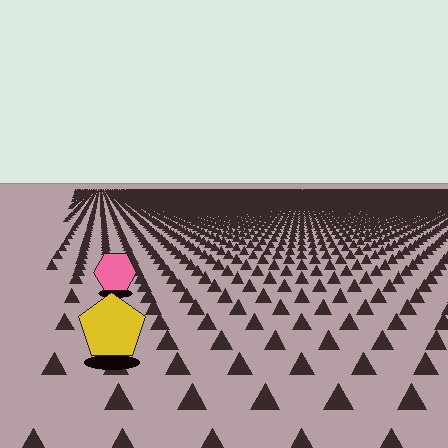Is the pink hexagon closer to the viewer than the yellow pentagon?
No. The yellow pentagon is closer — you can tell from the texture gradient: the ground texture is coarser near it.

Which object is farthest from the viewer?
The pink hexagon is farthest from the viewer. It appears smaller and the ground texture around it is denser.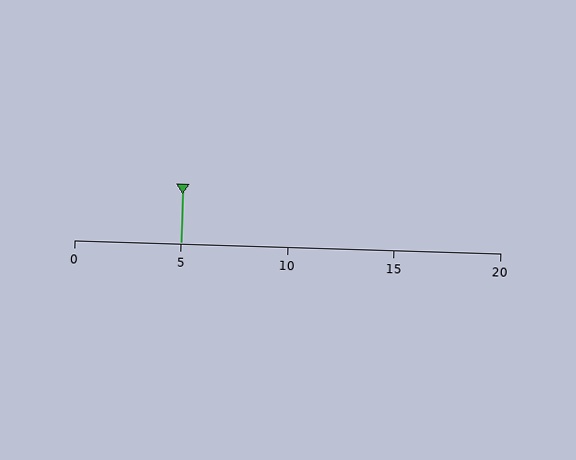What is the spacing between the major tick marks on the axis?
The major ticks are spaced 5 apart.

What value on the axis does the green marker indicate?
The marker indicates approximately 5.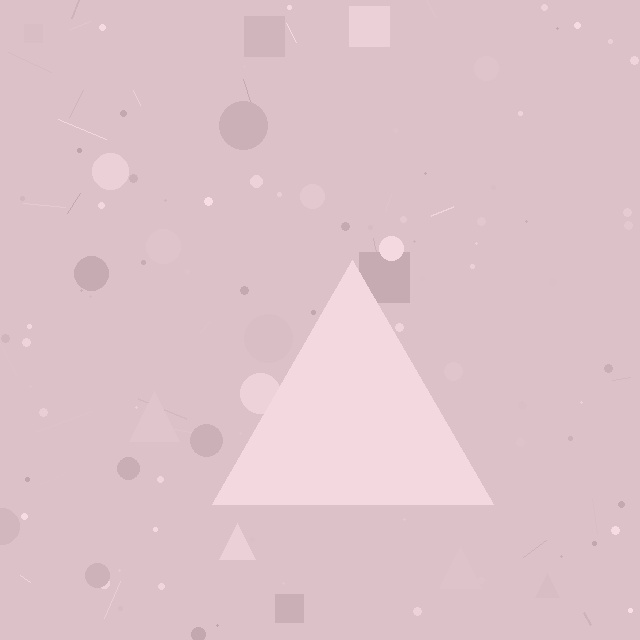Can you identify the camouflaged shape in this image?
The camouflaged shape is a triangle.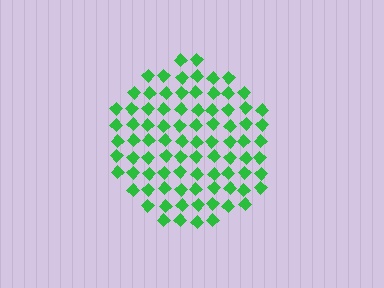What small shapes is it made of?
It is made of small diamonds.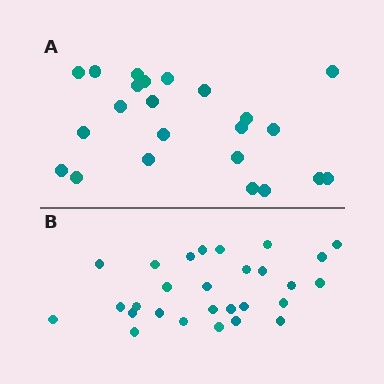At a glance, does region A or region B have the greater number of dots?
Region B (the bottom region) has more dots.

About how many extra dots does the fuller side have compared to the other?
Region B has about 5 more dots than region A.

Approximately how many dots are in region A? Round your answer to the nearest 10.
About 20 dots. (The exact count is 23, which rounds to 20.)